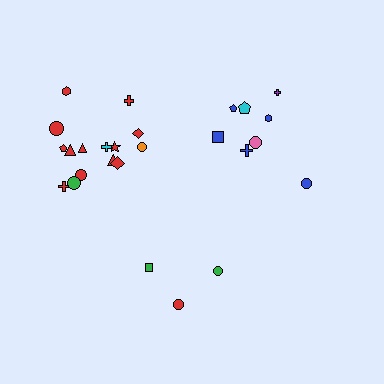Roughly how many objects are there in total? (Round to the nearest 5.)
Roughly 25 objects in total.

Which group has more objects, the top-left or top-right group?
The top-left group.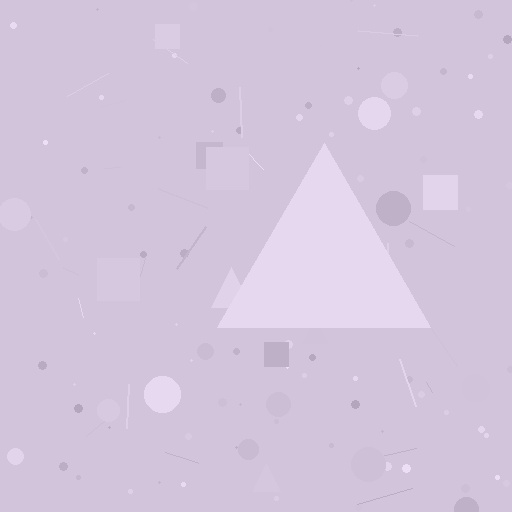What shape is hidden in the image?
A triangle is hidden in the image.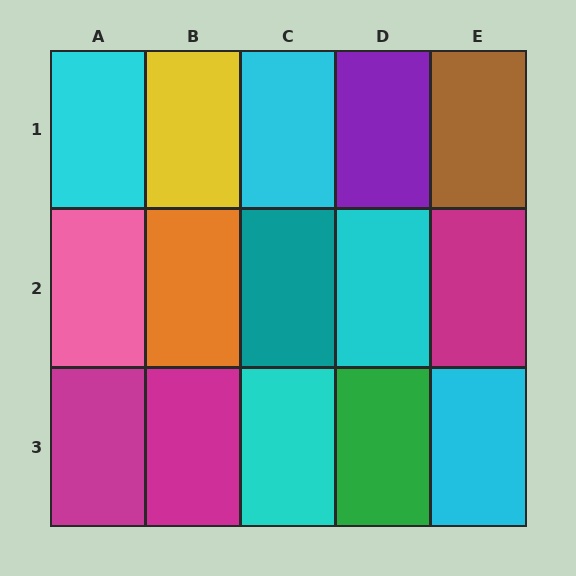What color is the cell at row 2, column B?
Orange.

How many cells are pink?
1 cell is pink.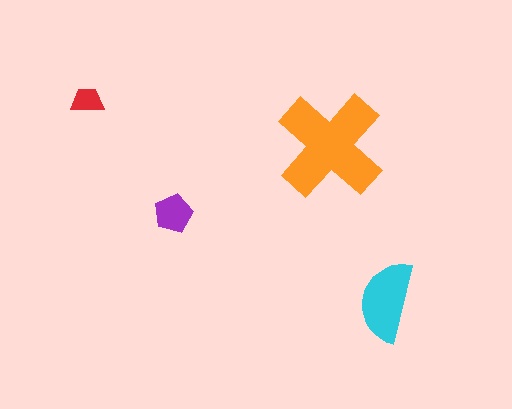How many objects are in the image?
There are 4 objects in the image.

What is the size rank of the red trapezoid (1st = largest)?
4th.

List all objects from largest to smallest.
The orange cross, the cyan semicircle, the purple pentagon, the red trapezoid.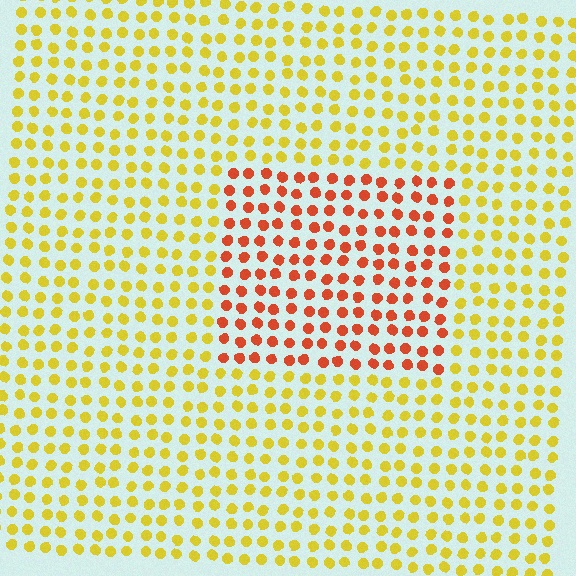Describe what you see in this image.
The image is filled with small yellow elements in a uniform arrangement. A rectangle-shaped region is visible where the elements are tinted to a slightly different hue, forming a subtle color boundary.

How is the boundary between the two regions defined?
The boundary is defined purely by a slight shift in hue (about 46 degrees). Spacing, size, and orientation are identical on both sides.